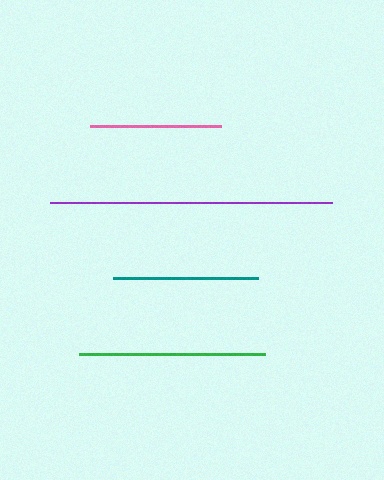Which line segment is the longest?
The purple line is the longest at approximately 282 pixels.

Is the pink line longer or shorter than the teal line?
The teal line is longer than the pink line.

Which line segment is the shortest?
The pink line is the shortest at approximately 131 pixels.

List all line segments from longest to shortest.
From longest to shortest: purple, green, teal, pink.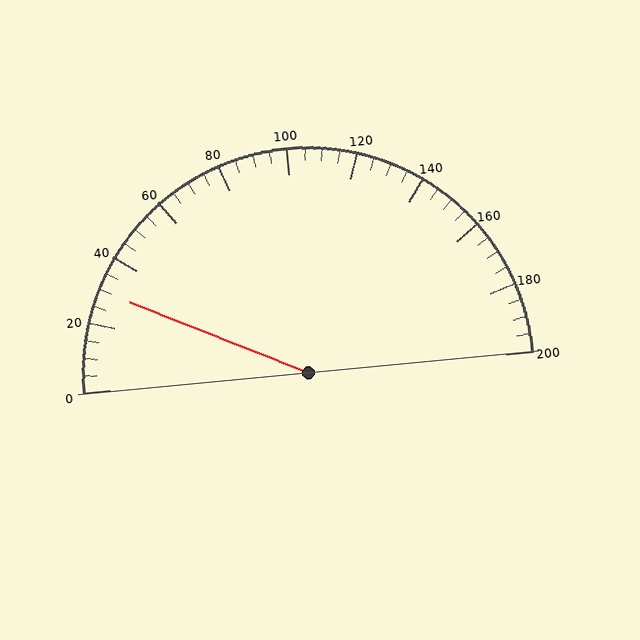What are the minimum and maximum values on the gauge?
The gauge ranges from 0 to 200.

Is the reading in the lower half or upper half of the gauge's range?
The reading is in the lower half of the range (0 to 200).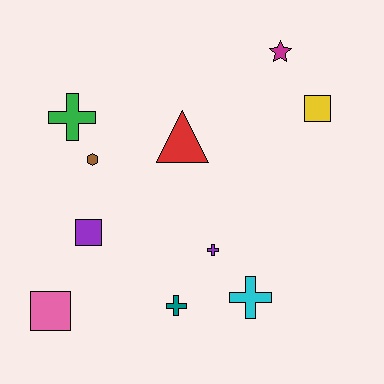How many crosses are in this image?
There are 4 crosses.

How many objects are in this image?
There are 10 objects.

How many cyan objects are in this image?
There is 1 cyan object.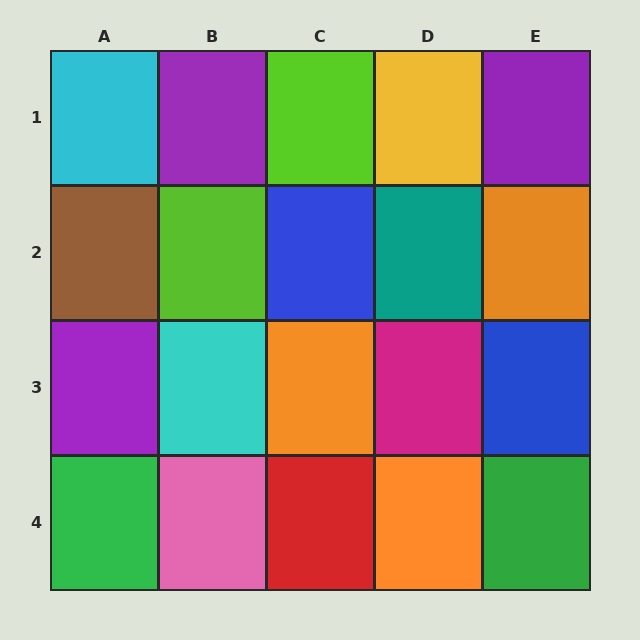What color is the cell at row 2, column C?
Blue.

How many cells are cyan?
2 cells are cyan.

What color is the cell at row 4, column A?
Green.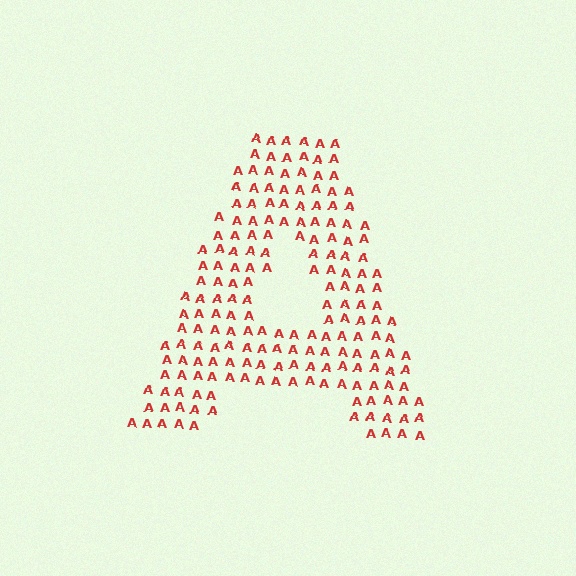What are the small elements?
The small elements are letter A's.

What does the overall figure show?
The overall figure shows the letter A.